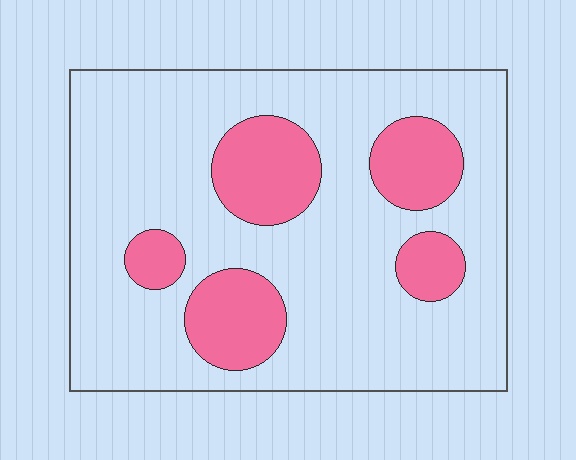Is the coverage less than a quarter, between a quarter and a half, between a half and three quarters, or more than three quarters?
Less than a quarter.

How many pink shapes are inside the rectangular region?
5.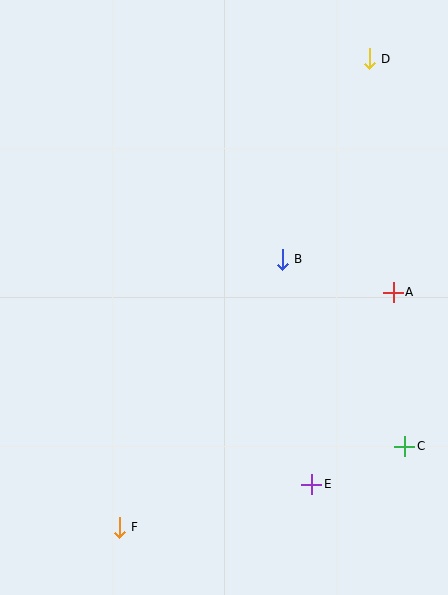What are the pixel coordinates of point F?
Point F is at (119, 527).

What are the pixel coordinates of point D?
Point D is at (369, 59).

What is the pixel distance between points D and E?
The distance between D and E is 429 pixels.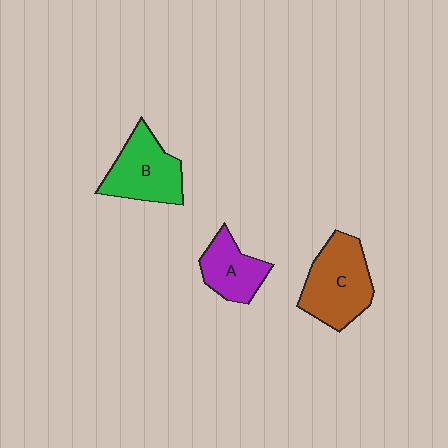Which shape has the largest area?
Shape C (brown).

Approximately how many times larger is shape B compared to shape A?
Approximately 1.3 times.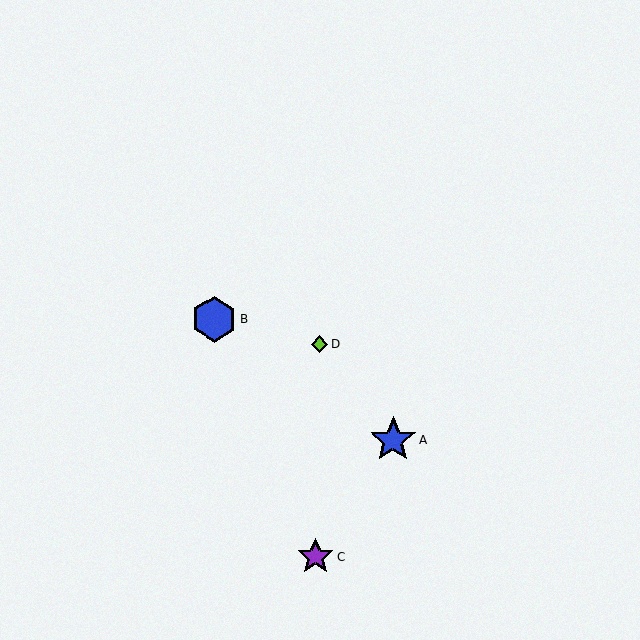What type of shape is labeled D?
Shape D is a lime diamond.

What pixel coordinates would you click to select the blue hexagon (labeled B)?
Click at (214, 319) to select the blue hexagon B.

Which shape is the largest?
The blue star (labeled A) is the largest.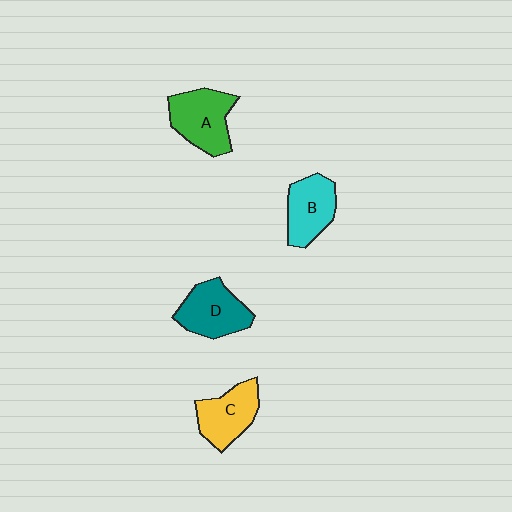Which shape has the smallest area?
Shape B (cyan).